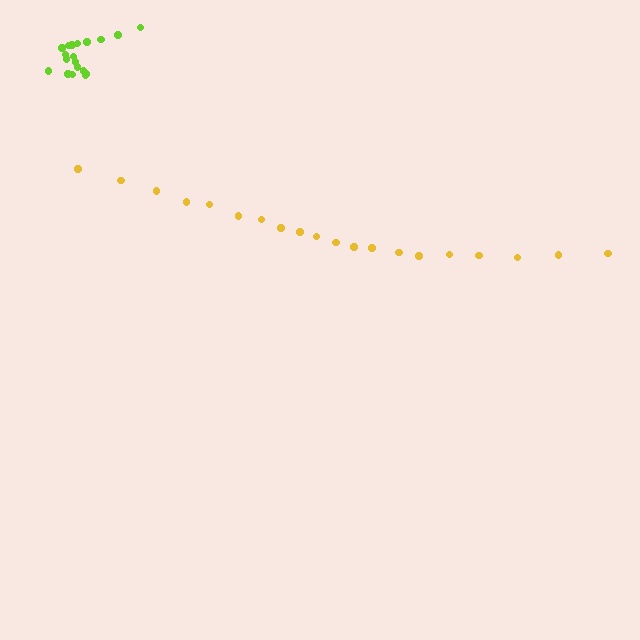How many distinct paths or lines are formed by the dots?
There are 2 distinct paths.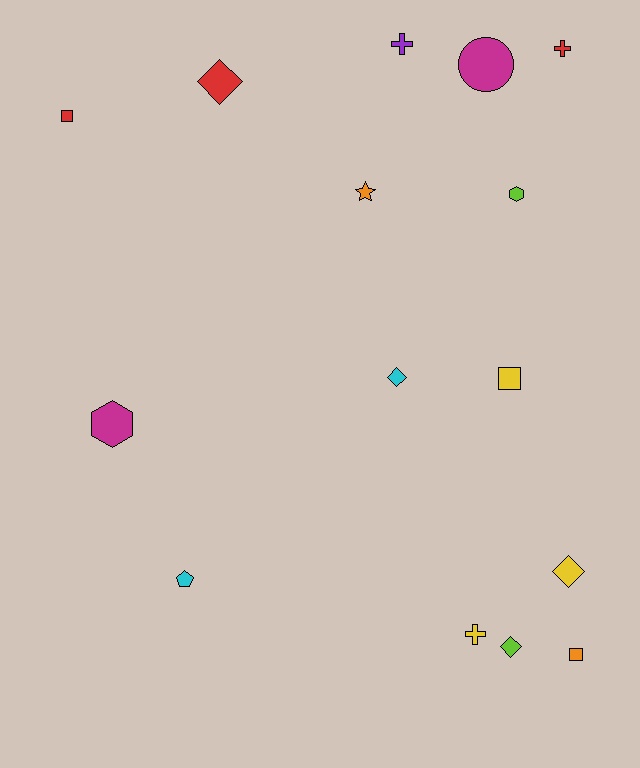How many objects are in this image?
There are 15 objects.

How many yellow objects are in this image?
There are 3 yellow objects.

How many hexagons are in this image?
There are 2 hexagons.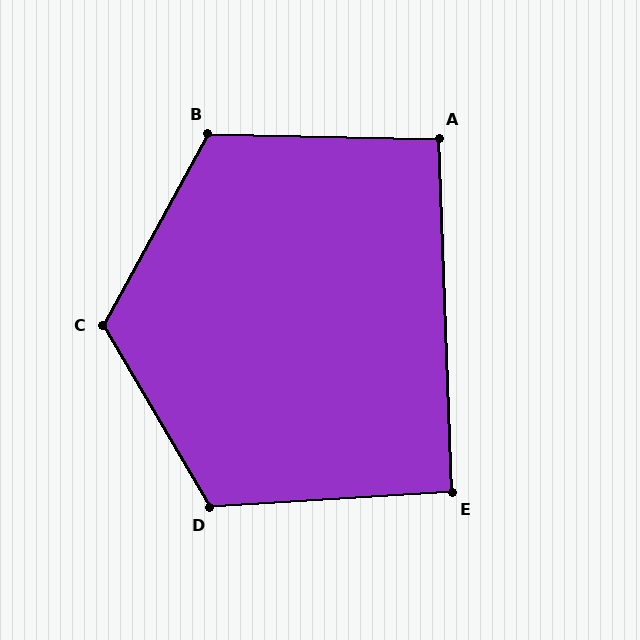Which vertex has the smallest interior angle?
E, at approximately 91 degrees.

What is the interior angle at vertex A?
Approximately 93 degrees (approximately right).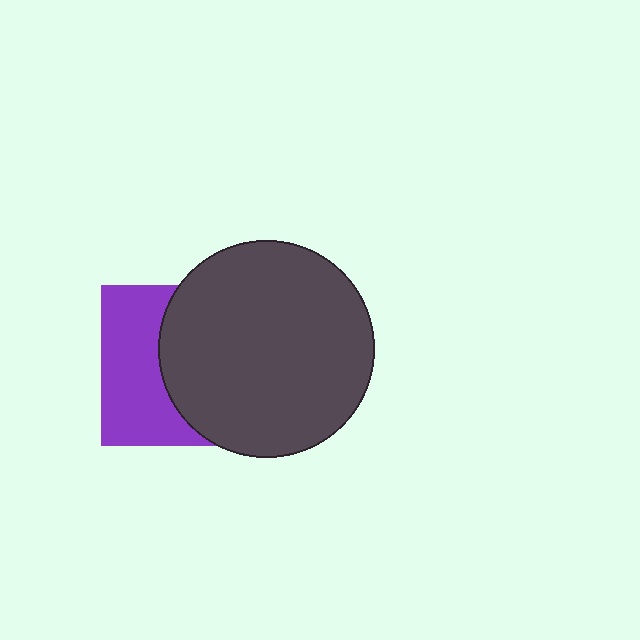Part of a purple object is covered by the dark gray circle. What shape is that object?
It is a square.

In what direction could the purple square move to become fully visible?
The purple square could move left. That would shift it out from behind the dark gray circle entirely.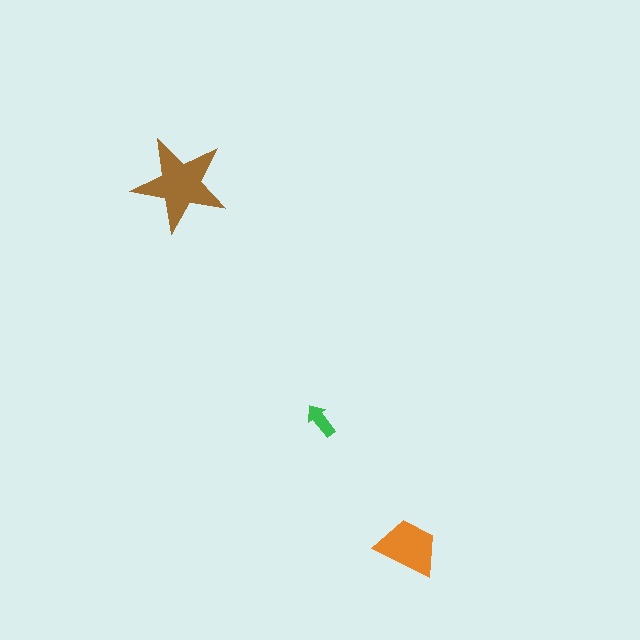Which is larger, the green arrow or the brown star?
The brown star.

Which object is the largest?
The brown star.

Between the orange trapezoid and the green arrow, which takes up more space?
The orange trapezoid.